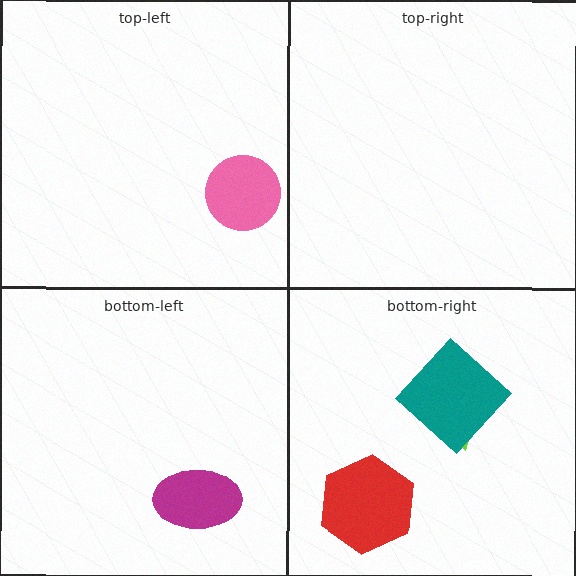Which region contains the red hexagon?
The bottom-right region.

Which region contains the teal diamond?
The bottom-right region.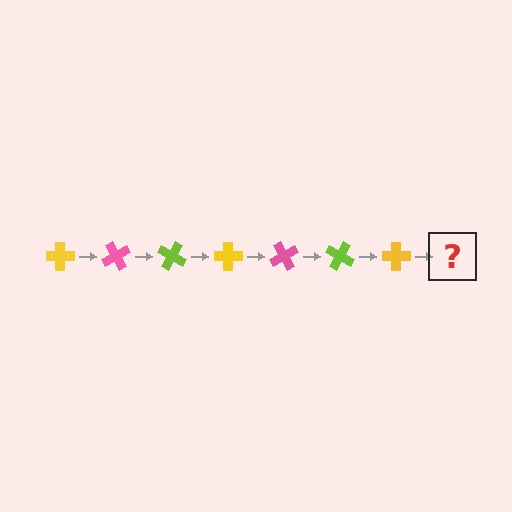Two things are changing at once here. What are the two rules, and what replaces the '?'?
The two rules are that it rotates 60 degrees each step and the color cycles through yellow, pink, and lime. The '?' should be a pink cross, rotated 420 degrees from the start.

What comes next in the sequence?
The next element should be a pink cross, rotated 420 degrees from the start.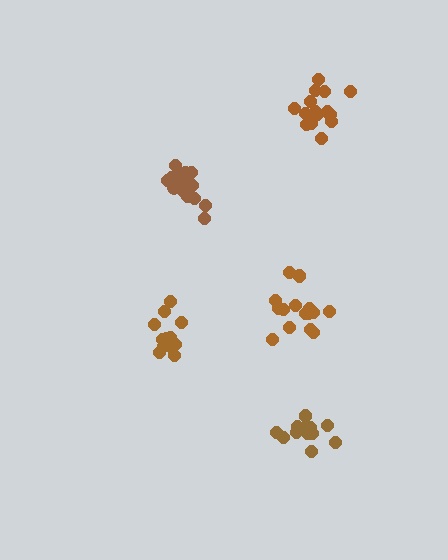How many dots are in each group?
Group 1: 13 dots, Group 2: 15 dots, Group 3: 15 dots, Group 4: 13 dots, Group 5: 18 dots (74 total).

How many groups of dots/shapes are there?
There are 5 groups.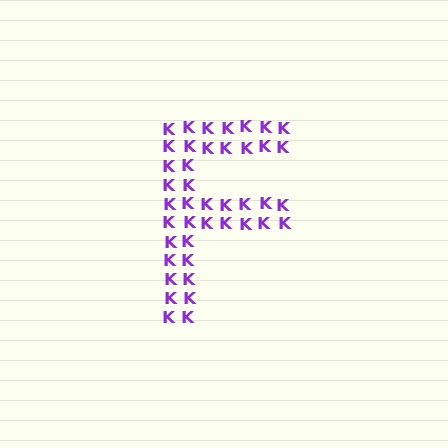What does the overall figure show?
The overall figure shows the letter F.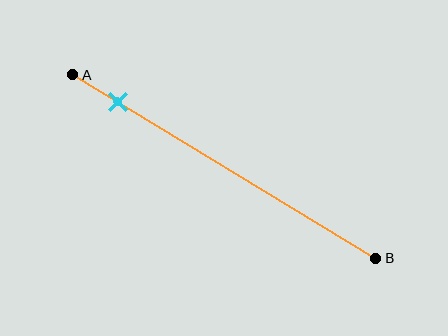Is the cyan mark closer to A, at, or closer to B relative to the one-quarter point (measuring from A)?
The cyan mark is closer to point A than the one-quarter point of segment AB.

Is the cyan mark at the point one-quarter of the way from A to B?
No, the mark is at about 15% from A, not at the 25% one-quarter point.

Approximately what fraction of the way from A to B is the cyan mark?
The cyan mark is approximately 15% of the way from A to B.